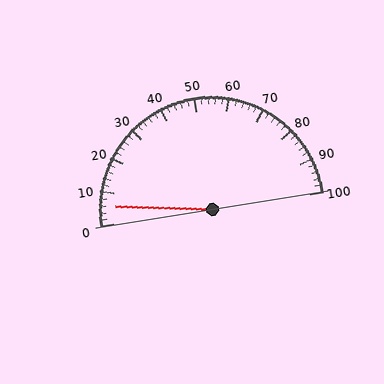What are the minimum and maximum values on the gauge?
The gauge ranges from 0 to 100.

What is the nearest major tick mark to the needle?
The nearest major tick mark is 10.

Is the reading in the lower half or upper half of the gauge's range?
The reading is in the lower half of the range (0 to 100).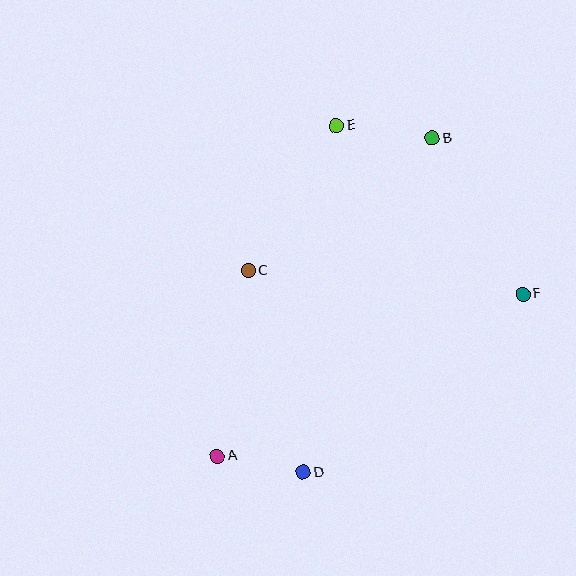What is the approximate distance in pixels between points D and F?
The distance between D and F is approximately 283 pixels.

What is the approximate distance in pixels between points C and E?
The distance between C and E is approximately 170 pixels.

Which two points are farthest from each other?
Points A and B are farthest from each other.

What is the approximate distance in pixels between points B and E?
The distance between B and E is approximately 97 pixels.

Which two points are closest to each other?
Points A and D are closest to each other.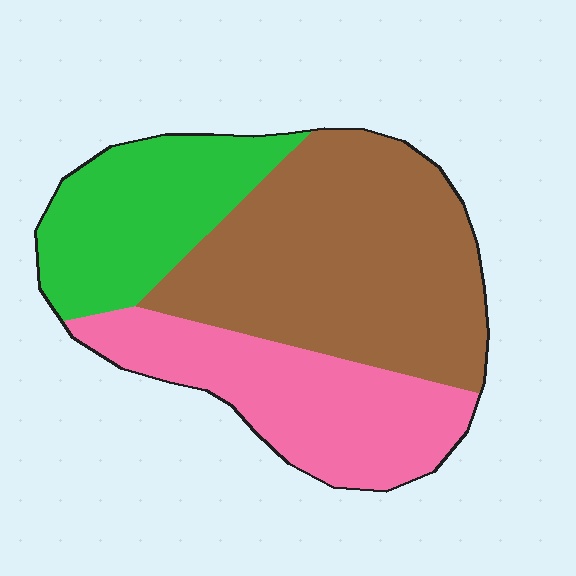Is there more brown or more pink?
Brown.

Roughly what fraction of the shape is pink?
Pink takes up about one quarter (1/4) of the shape.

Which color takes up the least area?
Green, at roughly 25%.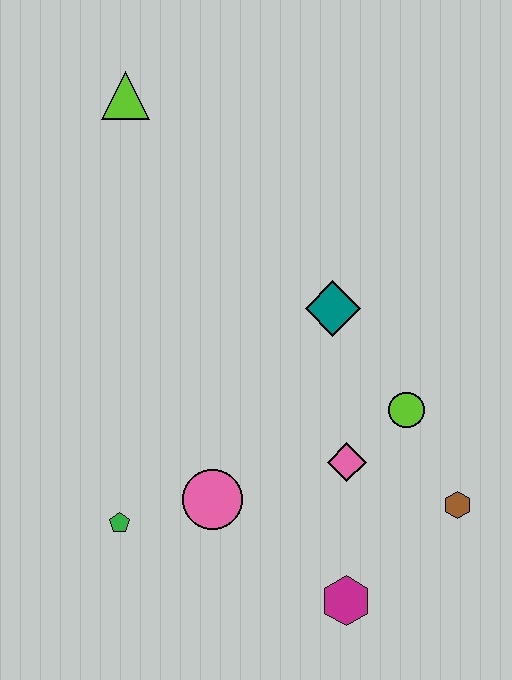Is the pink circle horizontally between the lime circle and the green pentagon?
Yes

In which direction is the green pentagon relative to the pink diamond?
The green pentagon is to the left of the pink diamond.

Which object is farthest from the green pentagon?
The lime triangle is farthest from the green pentagon.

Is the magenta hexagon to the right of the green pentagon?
Yes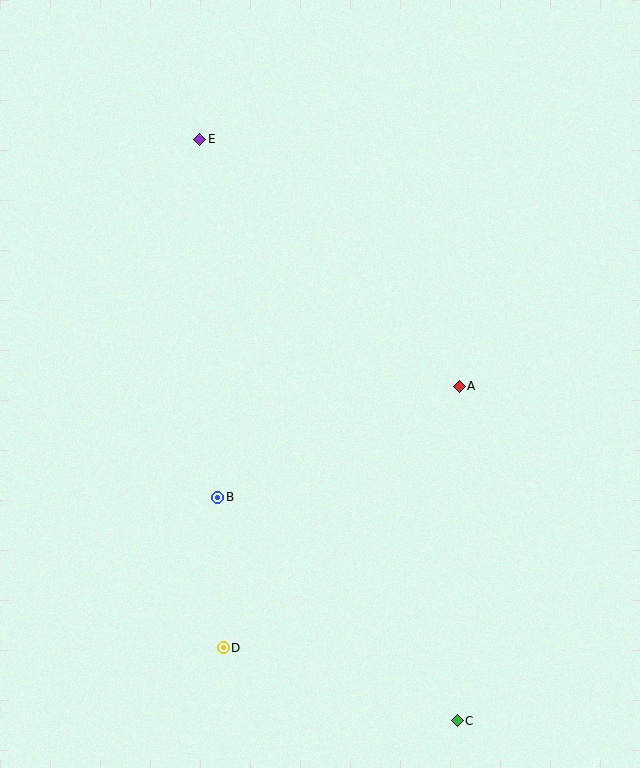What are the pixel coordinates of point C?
Point C is at (457, 721).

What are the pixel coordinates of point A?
Point A is at (459, 386).